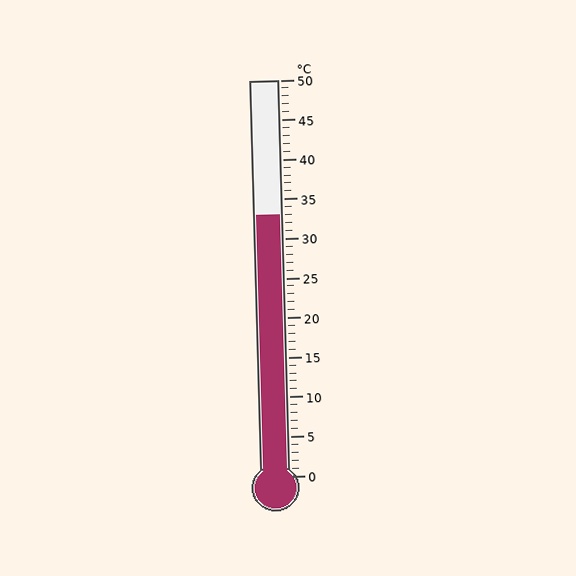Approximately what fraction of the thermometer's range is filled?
The thermometer is filled to approximately 65% of its range.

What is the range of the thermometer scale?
The thermometer scale ranges from 0°C to 50°C.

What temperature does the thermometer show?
The thermometer shows approximately 33°C.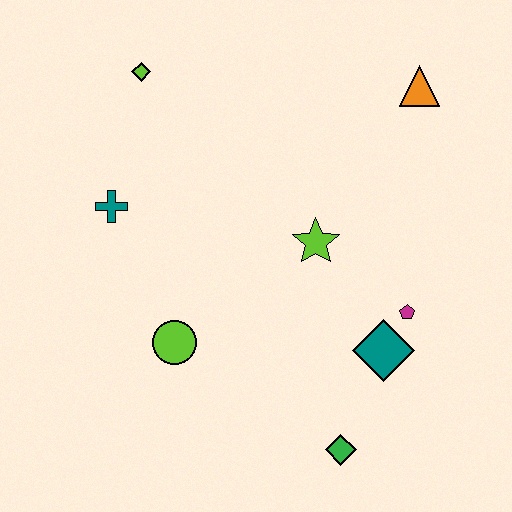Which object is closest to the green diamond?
The teal diamond is closest to the green diamond.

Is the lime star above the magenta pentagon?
Yes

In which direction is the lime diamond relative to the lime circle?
The lime diamond is above the lime circle.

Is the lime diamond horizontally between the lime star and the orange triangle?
No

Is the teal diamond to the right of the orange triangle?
No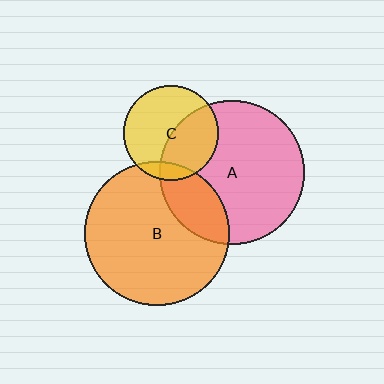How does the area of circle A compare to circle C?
Approximately 2.3 times.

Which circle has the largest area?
Circle B (orange).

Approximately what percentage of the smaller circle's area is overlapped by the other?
Approximately 10%.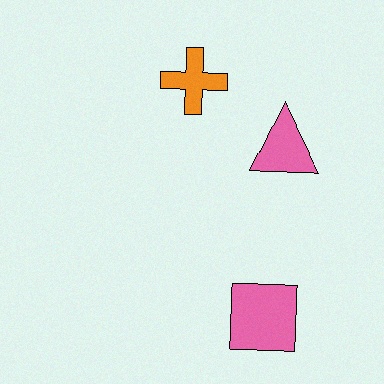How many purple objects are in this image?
There are no purple objects.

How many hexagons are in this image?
There are no hexagons.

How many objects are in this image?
There are 3 objects.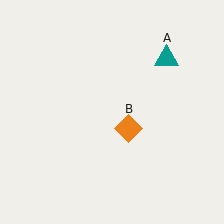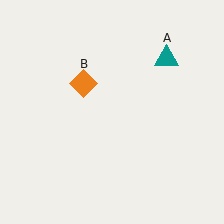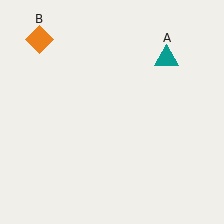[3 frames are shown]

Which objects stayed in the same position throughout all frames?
Teal triangle (object A) remained stationary.